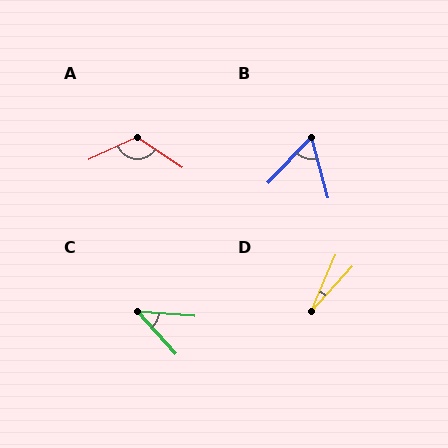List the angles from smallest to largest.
D (18°), C (44°), B (60°), A (122°).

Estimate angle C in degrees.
Approximately 44 degrees.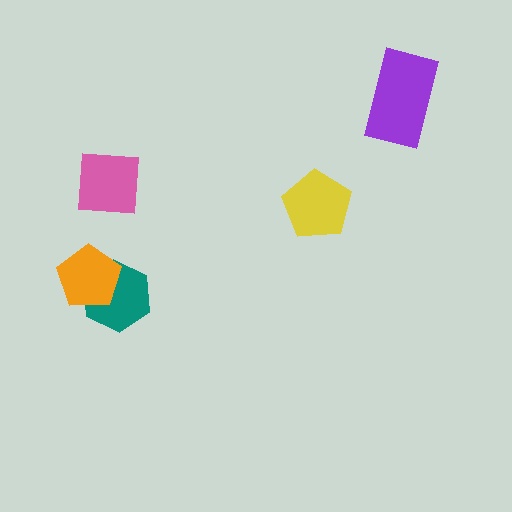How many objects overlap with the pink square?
0 objects overlap with the pink square.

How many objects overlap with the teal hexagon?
1 object overlaps with the teal hexagon.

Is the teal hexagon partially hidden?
Yes, it is partially covered by another shape.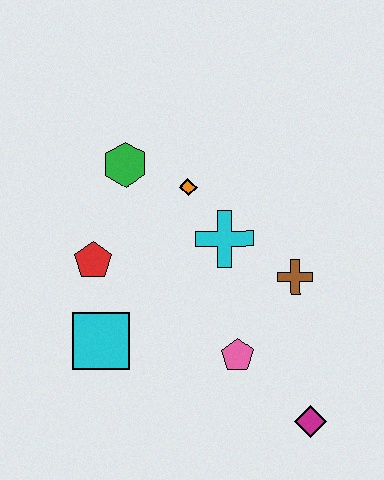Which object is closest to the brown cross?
The cyan cross is closest to the brown cross.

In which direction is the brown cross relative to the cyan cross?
The brown cross is to the right of the cyan cross.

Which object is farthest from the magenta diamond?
The green hexagon is farthest from the magenta diamond.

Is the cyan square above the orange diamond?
No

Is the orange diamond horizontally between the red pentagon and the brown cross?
Yes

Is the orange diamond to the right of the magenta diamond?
No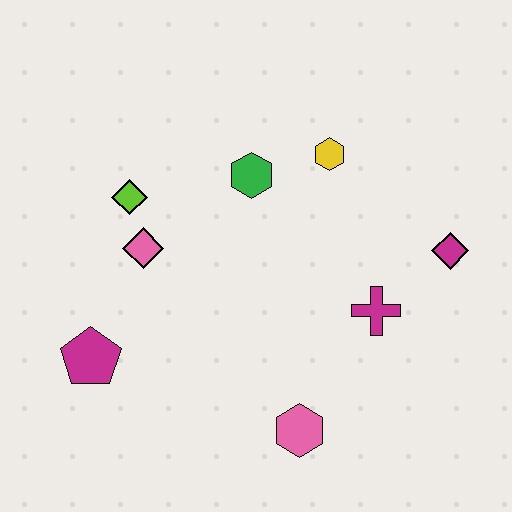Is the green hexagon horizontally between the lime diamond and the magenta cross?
Yes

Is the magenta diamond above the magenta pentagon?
Yes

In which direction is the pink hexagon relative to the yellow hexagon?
The pink hexagon is below the yellow hexagon.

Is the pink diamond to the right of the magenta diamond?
No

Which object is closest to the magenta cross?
The magenta diamond is closest to the magenta cross.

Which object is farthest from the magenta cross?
The magenta pentagon is farthest from the magenta cross.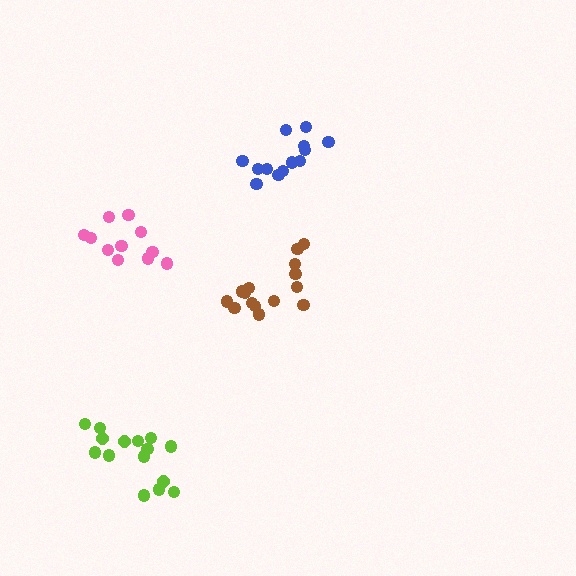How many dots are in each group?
Group 1: 13 dots, Group 2: 11 dots, Group 3: 15 dots, Group 4: 15 dots (54 total).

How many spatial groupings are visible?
There are 4 spatial groupings.